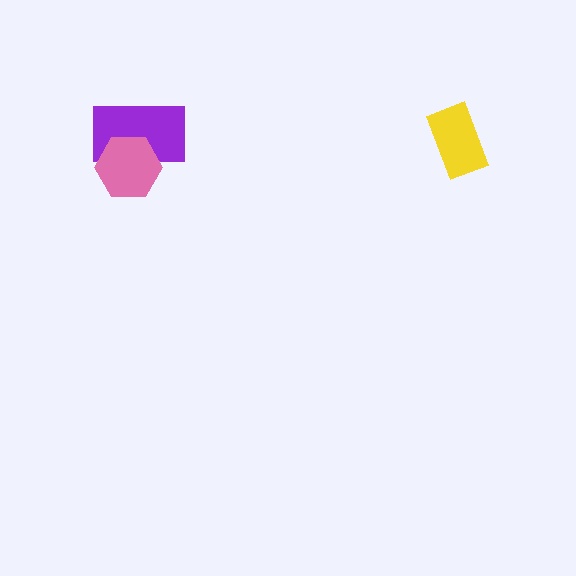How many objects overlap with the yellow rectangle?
0 objects overlap with the yellow rectangle.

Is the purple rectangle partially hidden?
Yes, it is partially covered by another shape.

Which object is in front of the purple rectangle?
The pink hexagon is in front of the purple rectangle.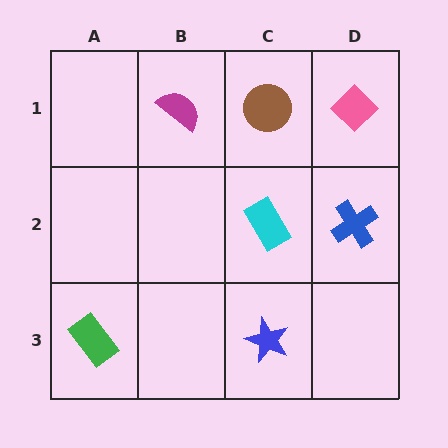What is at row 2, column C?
A cyan rectangle.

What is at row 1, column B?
A magenta semicircle.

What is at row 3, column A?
A green rectangle.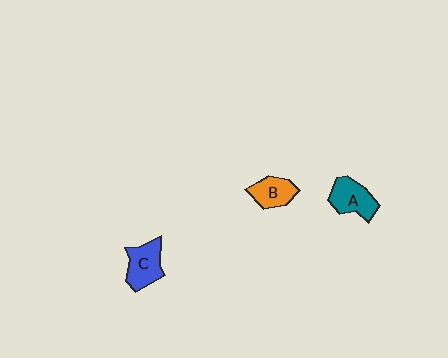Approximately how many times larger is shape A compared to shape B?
Approximately 1.2 times.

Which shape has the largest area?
Shape C (blue).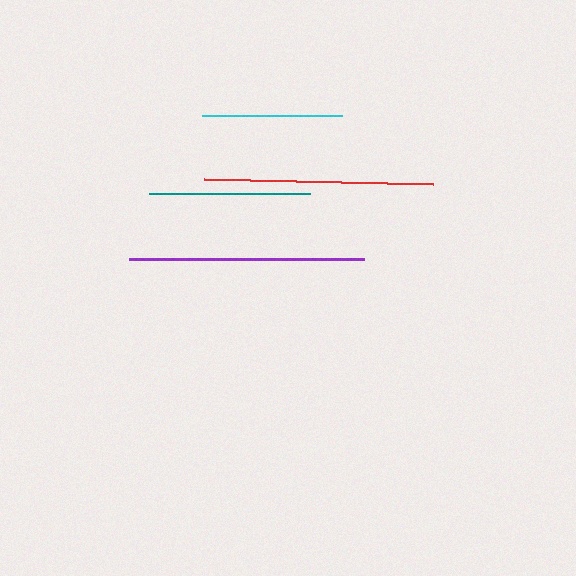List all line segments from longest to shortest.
From longest to shortest: purple, red, teal, cyan.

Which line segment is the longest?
The purple line is the longest at approximately 234 pixels.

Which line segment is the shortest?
The cyan line is the shortest at approximately 140 pixels.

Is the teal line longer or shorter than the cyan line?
The teal line is longer than the cyan line.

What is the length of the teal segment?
The teal segment is approximately 160 pixels long.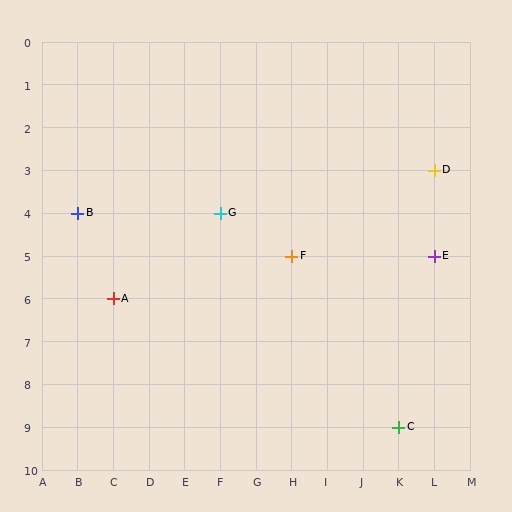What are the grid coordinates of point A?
Point A is at grid coordinates (C, 6).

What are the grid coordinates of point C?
Point C is at grid coordinates (K, 9).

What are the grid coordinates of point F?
Point F is at grid coordinates (H, 5).